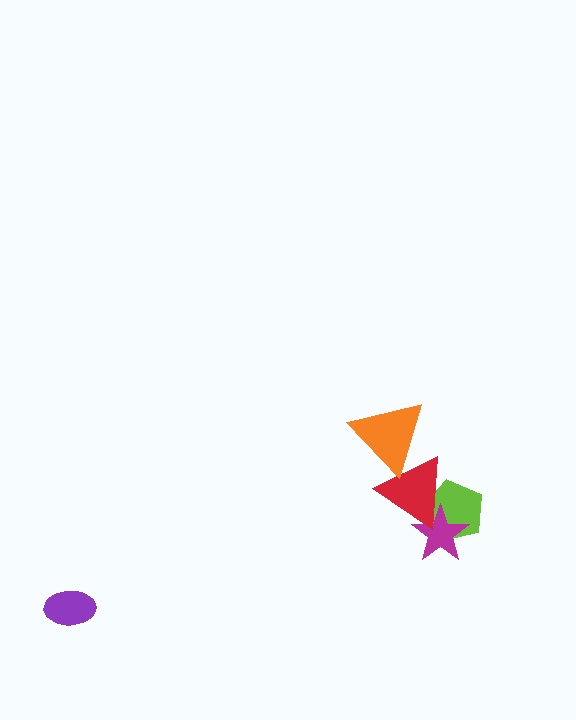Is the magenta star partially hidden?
Yes, it is partially covered by another shape.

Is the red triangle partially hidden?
Yes, it is partially covered by another shape.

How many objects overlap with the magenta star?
2 objects overlap with the magenta star.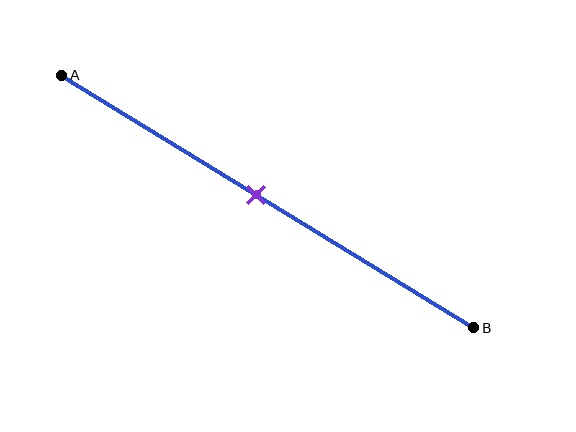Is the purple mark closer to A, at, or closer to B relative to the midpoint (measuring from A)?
The purple mark is approximately at the midpoint of segment AB.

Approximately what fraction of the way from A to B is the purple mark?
The purple mark is approximately 45% of the way from A to B.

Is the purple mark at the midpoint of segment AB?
Yes, the mark is approximately at the midpoint.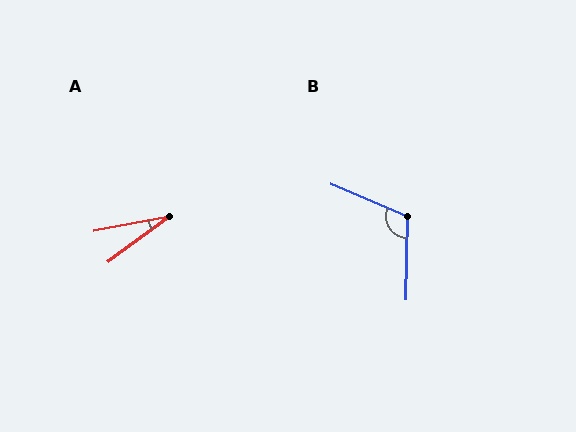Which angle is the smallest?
A, at approximately 25 degrees.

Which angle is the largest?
B, at approximately 112 degrees.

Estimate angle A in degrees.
Approximately 25 degrees.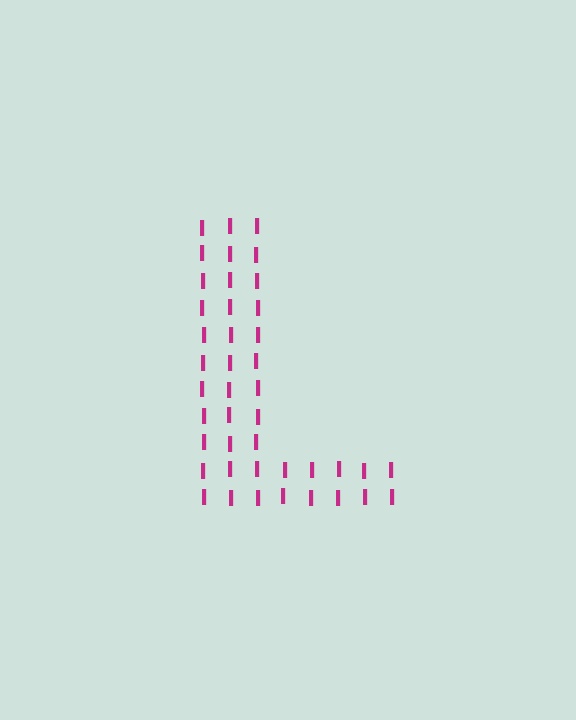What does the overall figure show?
The overall figure shows the letter L.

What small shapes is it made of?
It is made of small letter I's.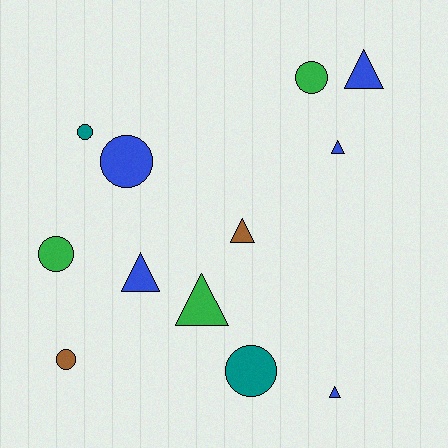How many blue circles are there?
There is 1 blue circle.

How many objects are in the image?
There are 12 objects.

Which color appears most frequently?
Blue, with 5 objects.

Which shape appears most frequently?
Triangle, with 6 objects.